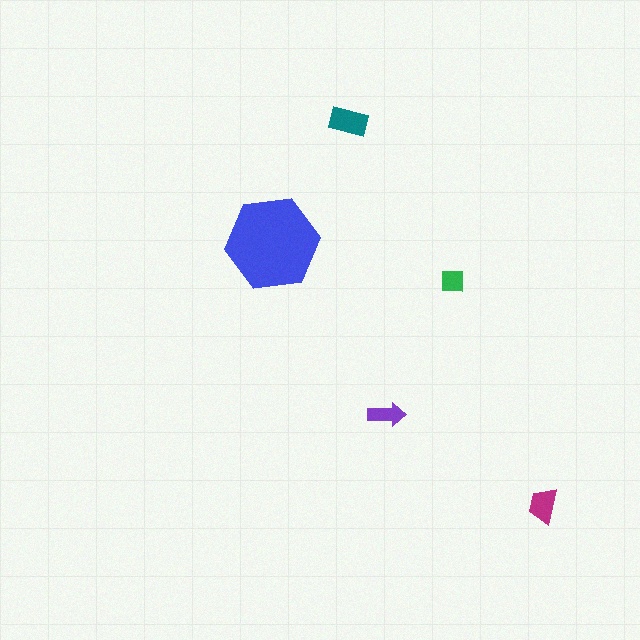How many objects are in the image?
There are 5 objects in the image.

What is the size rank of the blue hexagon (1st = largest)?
1st.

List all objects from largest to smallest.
The blue hexagon, the teal rectangle, the magenta trapezoid, the purple arrow, the green square.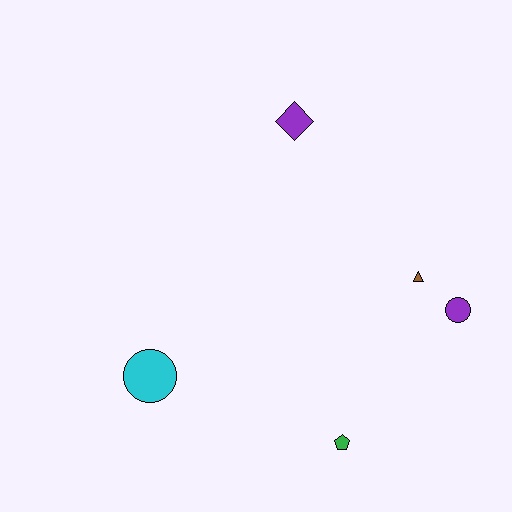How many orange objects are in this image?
There are no orange objects.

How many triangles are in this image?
There is 1 triangle.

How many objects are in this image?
There are 5 objects.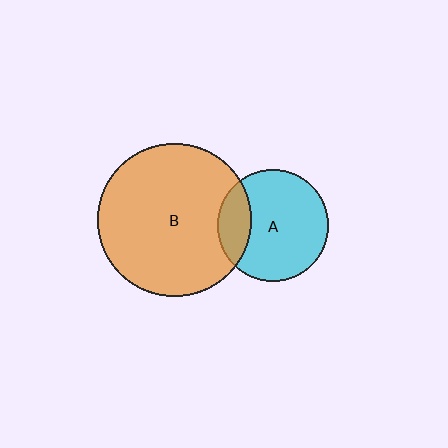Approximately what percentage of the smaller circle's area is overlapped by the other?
Approximately 20%.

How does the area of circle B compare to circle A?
Approximately 1.9 times.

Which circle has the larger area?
Circle B (orange).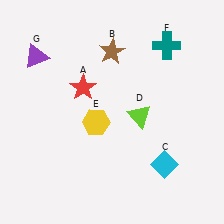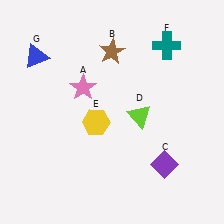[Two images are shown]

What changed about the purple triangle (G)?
In Image 1, G is purple. In Image 2, it changed to blue.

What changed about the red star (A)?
In Image 1, A is red. In Image 2, it changed to pink.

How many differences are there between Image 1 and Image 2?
There are 3 differences between the two images.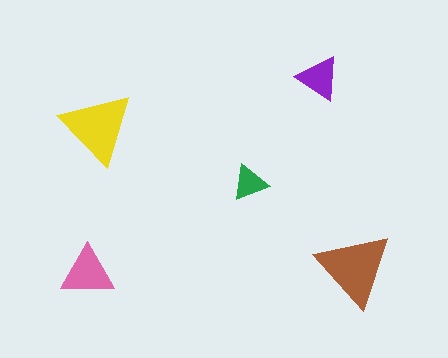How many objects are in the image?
There are 5 objects in the image.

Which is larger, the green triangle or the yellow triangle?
The yellow one.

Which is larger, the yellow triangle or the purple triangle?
The yellow one.